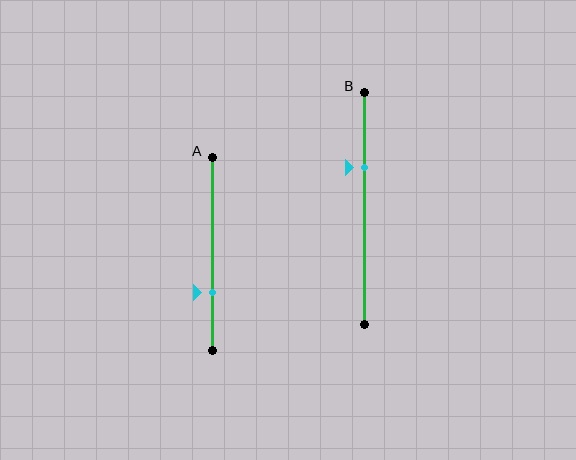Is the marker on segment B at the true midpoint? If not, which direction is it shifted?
No, the marker on segment B is shifted upward by about 18% of the segment length.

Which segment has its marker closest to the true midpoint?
Segment B has its marker closest to the true midpoint.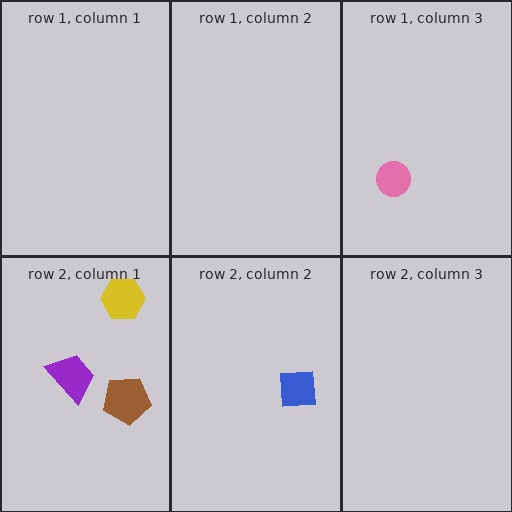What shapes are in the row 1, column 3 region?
The pink circle.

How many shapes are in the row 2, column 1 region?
3.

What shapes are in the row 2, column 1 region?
The yellow hexagon, the brown pentagon, the purple trapezoid.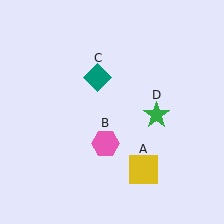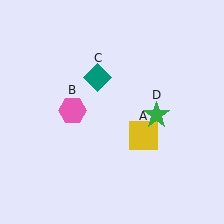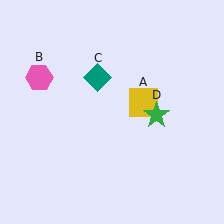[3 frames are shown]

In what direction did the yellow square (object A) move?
The yellow square (object A) moved up.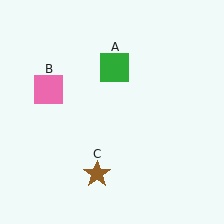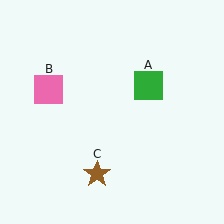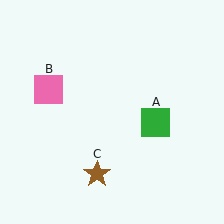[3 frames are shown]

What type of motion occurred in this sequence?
The green square (object A) rotated clockwise around the center of the scene.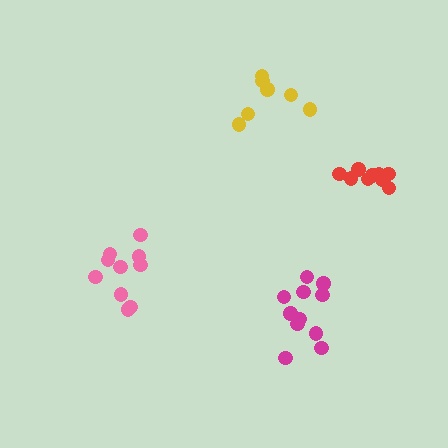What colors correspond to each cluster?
The clusters are colored: magenta, pink, yellow, red.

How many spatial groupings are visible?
There are 4 spatial groupings.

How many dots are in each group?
Group 1: 11 dots, Group 2: 10 dots, Group 3: 7 dots, Group 4: 9 dots (37 total).